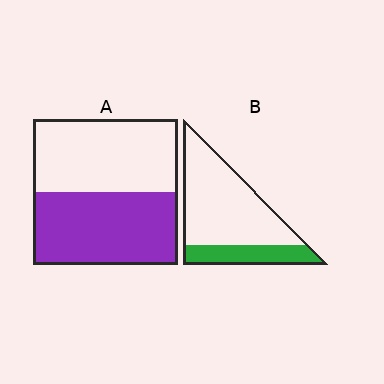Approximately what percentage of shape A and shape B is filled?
A is approximately 50% and B is approximately 25%.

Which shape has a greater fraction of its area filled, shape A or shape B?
Shape A.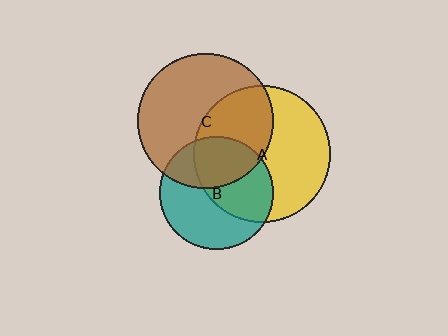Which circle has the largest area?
Circle A (yellow).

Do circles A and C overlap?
Yes.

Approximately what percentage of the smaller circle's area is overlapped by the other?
Approximately 40%.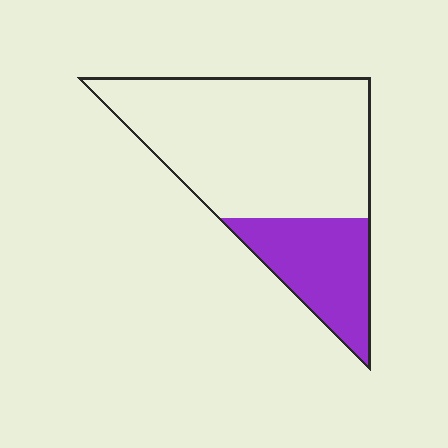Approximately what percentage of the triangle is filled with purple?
Approximately 25%.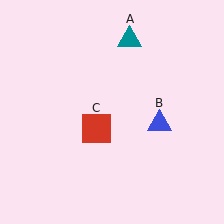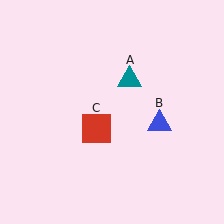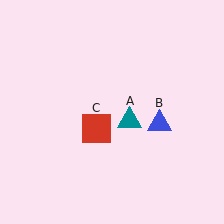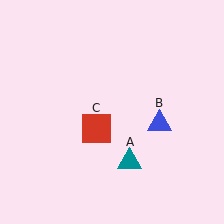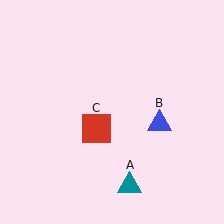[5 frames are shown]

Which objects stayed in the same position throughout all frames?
Blue triangle (object B) and red square (object C) remained stationary.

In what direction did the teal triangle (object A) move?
The teal triangle (object A) moved down.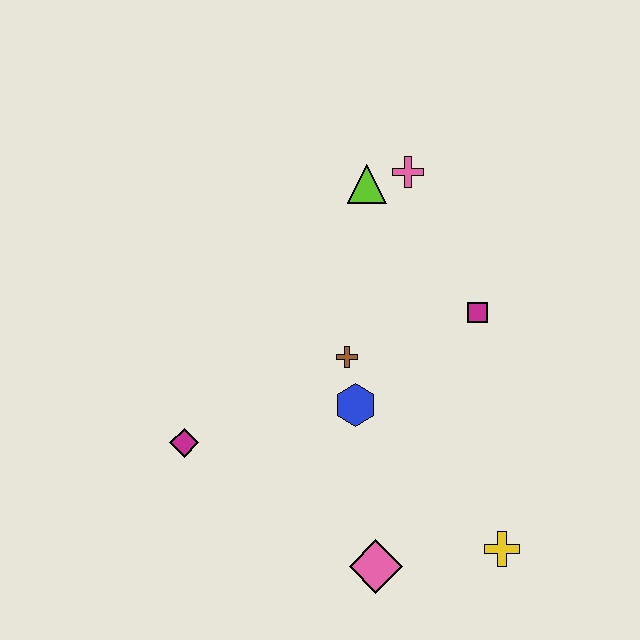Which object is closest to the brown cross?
The blue hexagon is closest to the brown cross.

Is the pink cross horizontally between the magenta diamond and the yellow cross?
Yes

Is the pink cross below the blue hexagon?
No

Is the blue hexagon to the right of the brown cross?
Yes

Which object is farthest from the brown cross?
The yellow cross is farthest from the brown cross.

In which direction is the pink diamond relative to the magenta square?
The pink diamond is below the magenta square.